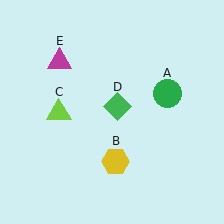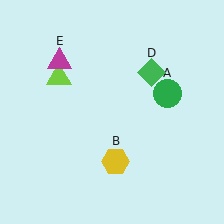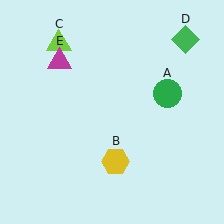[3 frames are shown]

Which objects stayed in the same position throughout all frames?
Green circle (object A) and yellow hexagon (object B) and magenta triangle (object E) remained stationary.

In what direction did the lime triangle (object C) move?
The lime triangle (object C) moved up.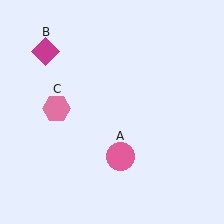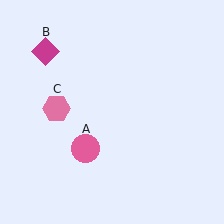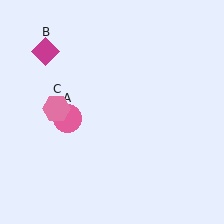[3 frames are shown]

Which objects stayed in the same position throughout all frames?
Magenta diamond (object B) and pink hexagon (object C) remained stationary.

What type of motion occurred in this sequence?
The pink circle (object A) rotated clockwise around the center of the scene.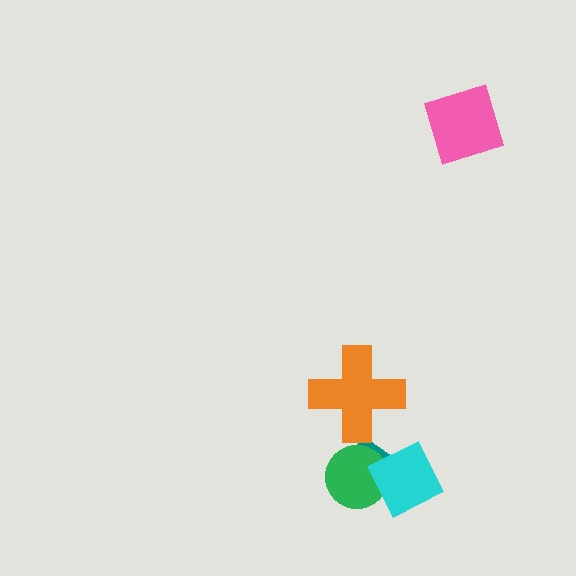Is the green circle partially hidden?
Yes, it is partially covered by another shape.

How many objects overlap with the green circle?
2 objects overlap with the green circle.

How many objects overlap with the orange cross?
0 objects overlap with the orange cross.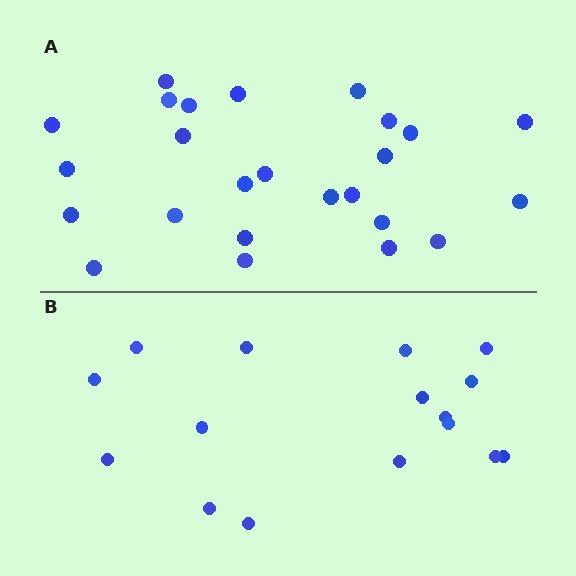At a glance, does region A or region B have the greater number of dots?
Region A (the top region) has more dots.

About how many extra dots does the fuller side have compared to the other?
Region A has roughly 8 or so more dots than region B.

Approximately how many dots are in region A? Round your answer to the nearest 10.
About 20 dots. (The exact count is 25, which rounds to 20.)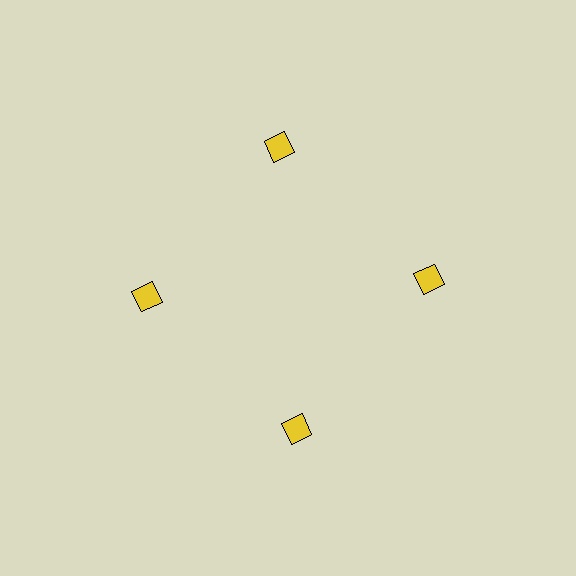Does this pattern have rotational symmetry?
Yes, this pattern has 4-fold rotational symmetry. It looks the same after rotating 90 degrees around the center.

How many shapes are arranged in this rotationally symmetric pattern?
There are 4 shapes, arranged in 4 groups of 1.